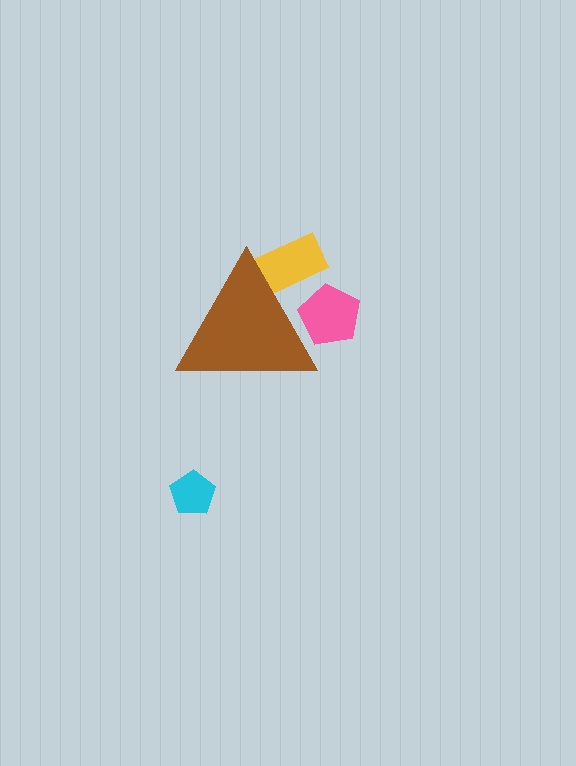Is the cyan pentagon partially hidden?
No, the cyan pentagon is fully visible.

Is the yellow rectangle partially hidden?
Yes, the yellow rectangle is partially hidden behind the brown triangle.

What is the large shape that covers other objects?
A brown triangle.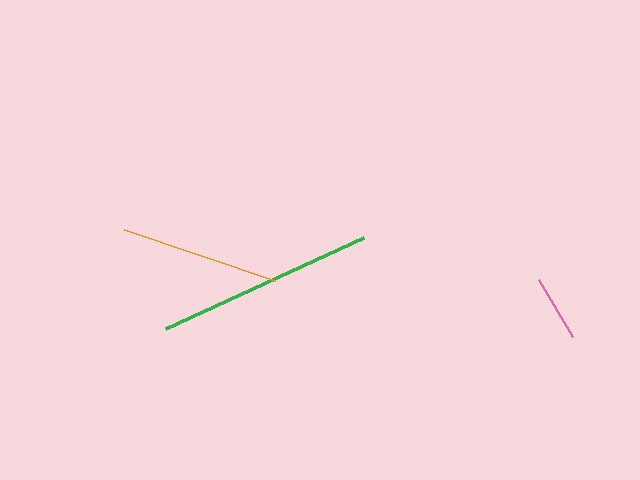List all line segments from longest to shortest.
From longest to shortest: green, orange, pink.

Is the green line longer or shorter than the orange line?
The green line is longer than the orange line.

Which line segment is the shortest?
The pink line is the shortest at approximately 67 pixels.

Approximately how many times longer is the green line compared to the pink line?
The green line is approximately 3.2 times the length of the pink line.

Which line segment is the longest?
The green line is the longest at approximately 218 pixels.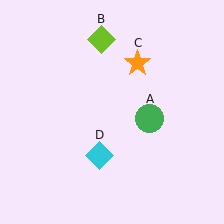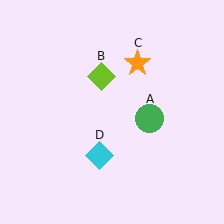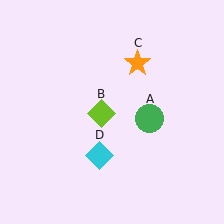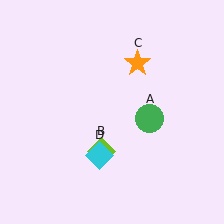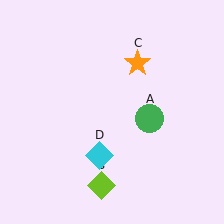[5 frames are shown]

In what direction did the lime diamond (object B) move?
The lime diamond (object B) moved down.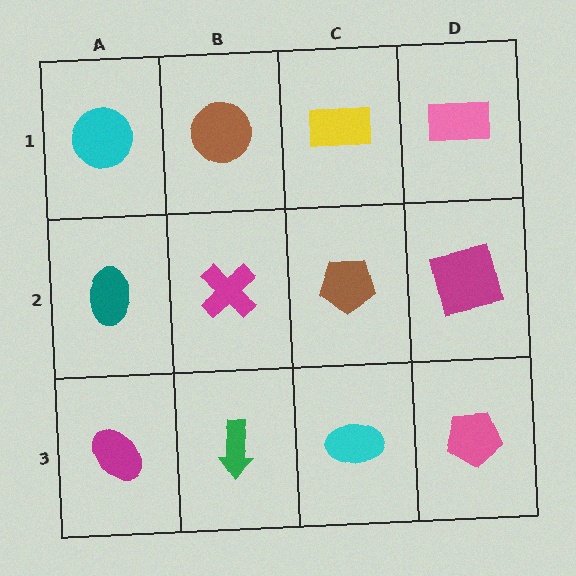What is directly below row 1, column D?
A magenta square.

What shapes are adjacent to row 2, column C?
A yellow rectangle (row 1, column C), a cyan ellipse (row 3, column C), a magenta cross (row 2, column B), a magenta square (row 2, column D).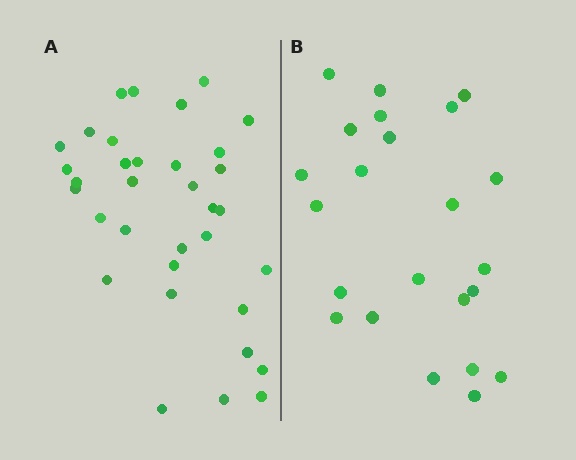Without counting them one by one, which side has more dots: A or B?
Region A (the left region) has more dots.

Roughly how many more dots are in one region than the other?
Region A has roughly 12 or so more dots than region B.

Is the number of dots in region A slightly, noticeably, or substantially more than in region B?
Region A has substantially more. The ratio is roughly 1.5 to 1.